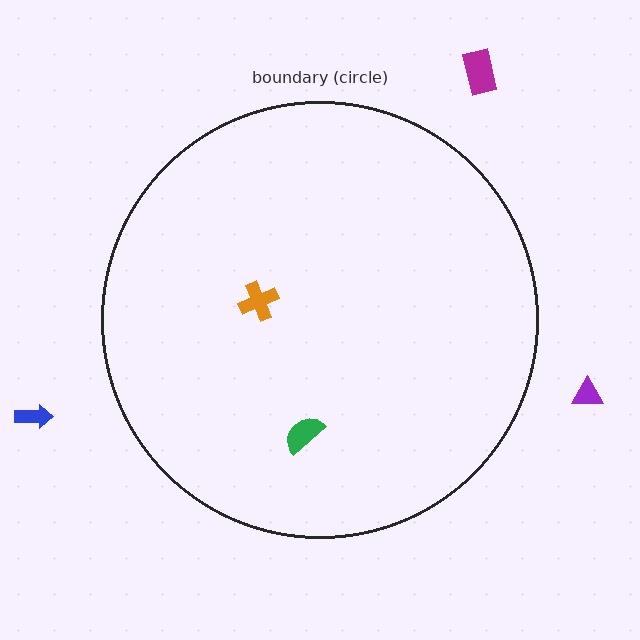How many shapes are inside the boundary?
2 inside, 3 outside.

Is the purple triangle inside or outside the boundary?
Outside.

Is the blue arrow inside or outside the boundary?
Outside.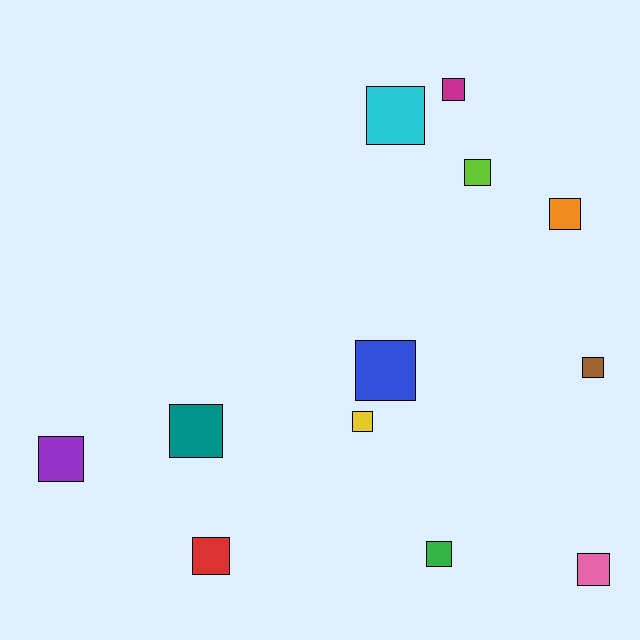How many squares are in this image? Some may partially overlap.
There are 12 squares.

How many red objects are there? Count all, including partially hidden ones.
There is 1 red object.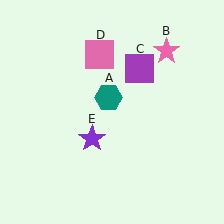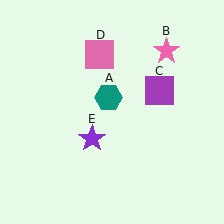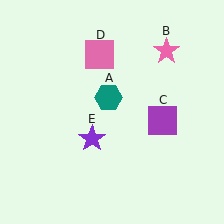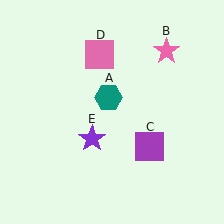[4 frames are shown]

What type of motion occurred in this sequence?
The purple square (object C) rotated clockwise around the center of the scene.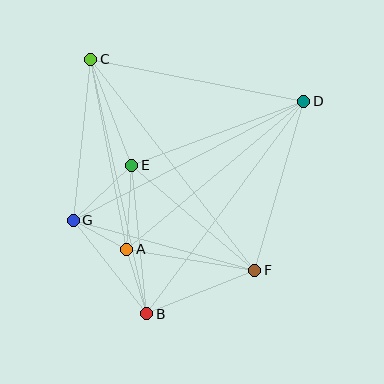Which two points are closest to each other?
Points A and G are closest to each other.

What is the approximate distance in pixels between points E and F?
The distance between E and F is approximately 162 pixels.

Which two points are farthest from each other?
Points C and F are farthest from each other.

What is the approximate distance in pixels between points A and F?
The distance between A and F is approximately 130 pixels.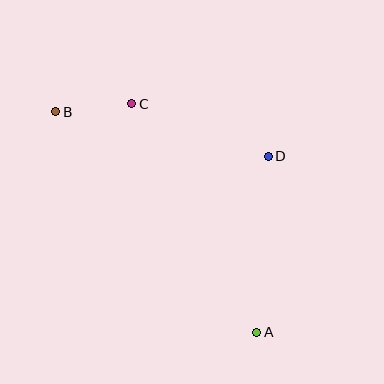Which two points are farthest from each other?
Points A and B are farthest from each other.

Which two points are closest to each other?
Points B and C are closest to each other.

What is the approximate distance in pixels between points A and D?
The distance between A and D is approximately 176 pixels.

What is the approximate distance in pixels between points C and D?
The distance between C and D is approximately 147 pixels.